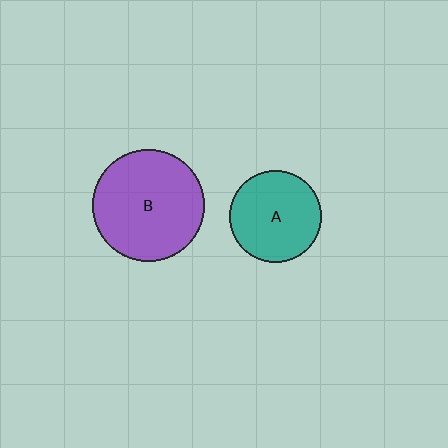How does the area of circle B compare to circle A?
Approximately 1.5 times.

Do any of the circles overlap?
No, none of the circles overlap.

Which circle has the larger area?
Circle B (purple).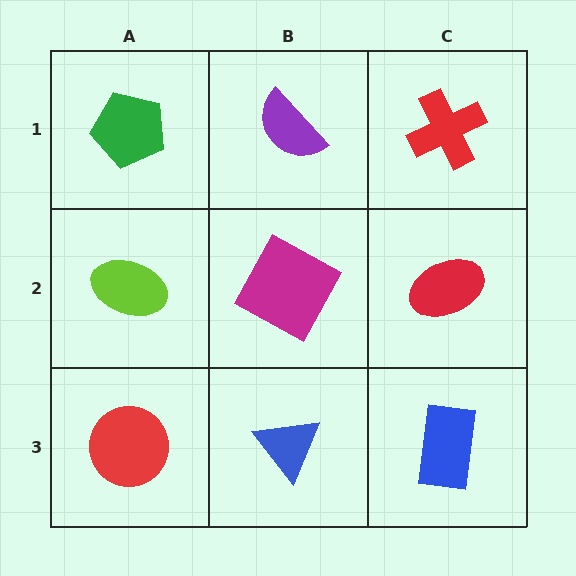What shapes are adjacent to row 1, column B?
A magenta square (row 2, column B), a green pentagon (row 1, column A), a red cross (row 1, column C).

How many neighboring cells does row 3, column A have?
2.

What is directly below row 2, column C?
A blue rectangle.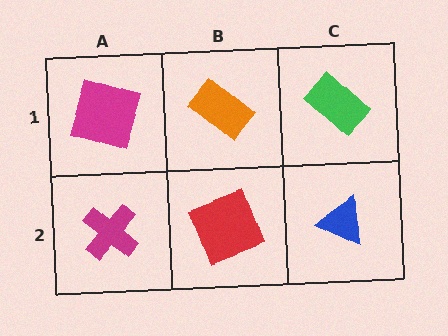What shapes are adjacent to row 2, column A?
A magenta square (row 1, column A), a red square (row 2, column B).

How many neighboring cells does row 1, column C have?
2.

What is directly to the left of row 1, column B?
A magenta square.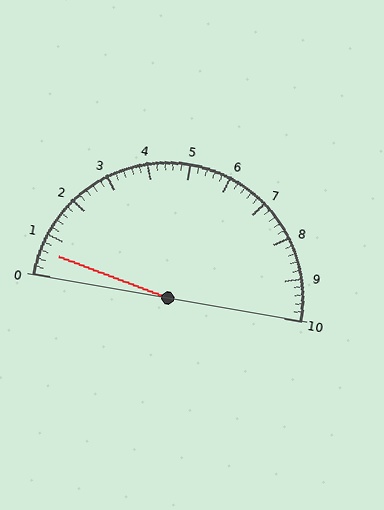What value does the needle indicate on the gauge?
The needle indicates approximately 0.6.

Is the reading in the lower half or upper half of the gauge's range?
The reading is in the lower half of the range (0 to 10).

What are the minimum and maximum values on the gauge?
The gauge ranges from 0 to 10.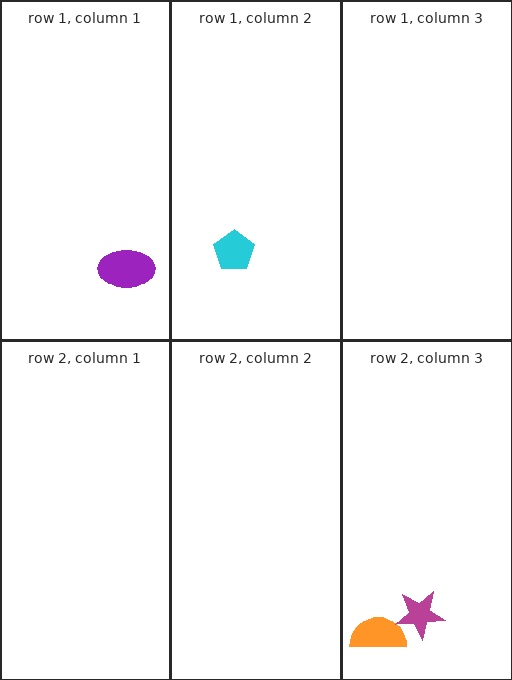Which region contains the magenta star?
The row 2, column 3 region.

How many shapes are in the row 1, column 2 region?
1.